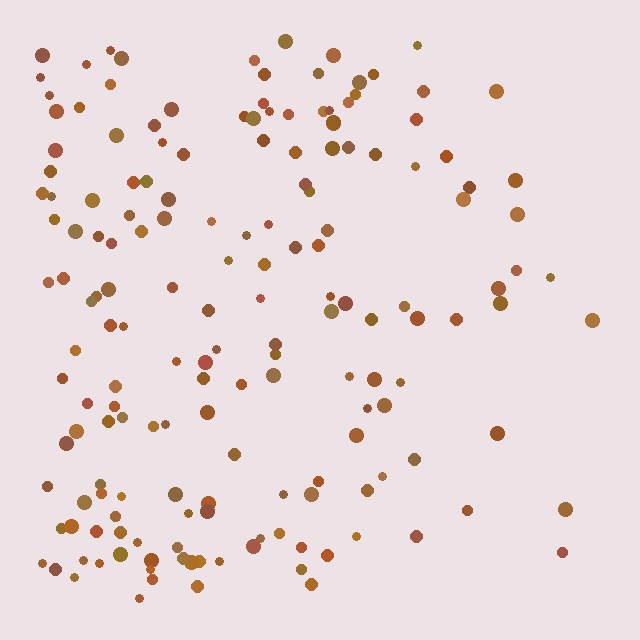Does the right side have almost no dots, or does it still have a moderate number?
Still a moderate number, just noticeably fewer than the left.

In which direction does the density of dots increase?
From right to left, with the left side densest.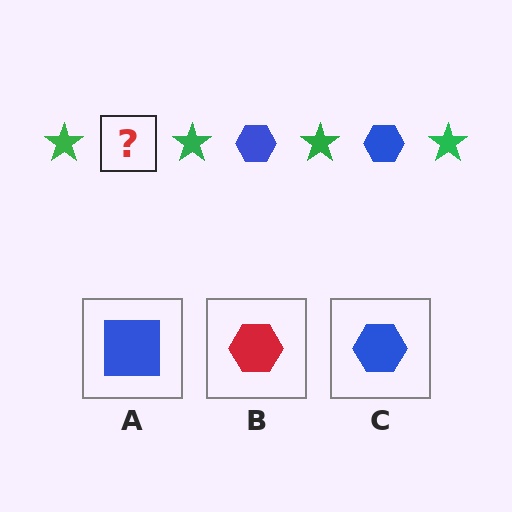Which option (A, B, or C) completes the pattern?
C.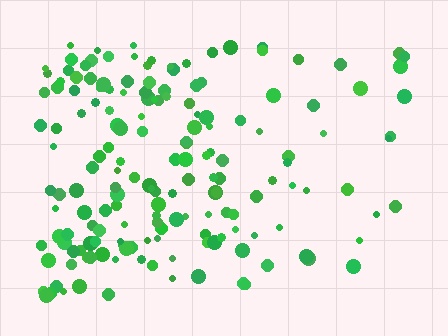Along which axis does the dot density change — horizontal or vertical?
Horizontal.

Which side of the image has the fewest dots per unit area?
The right.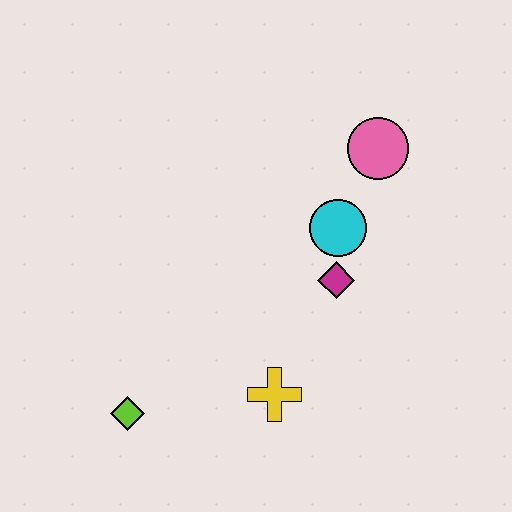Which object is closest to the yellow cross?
The magenta diamond is closest to the yellow cross.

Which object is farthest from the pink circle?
The lime diamond is farthest from the pink circle.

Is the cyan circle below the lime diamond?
No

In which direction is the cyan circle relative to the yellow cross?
The cyan circle is above the yellow cross.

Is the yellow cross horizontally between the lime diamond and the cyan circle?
Yes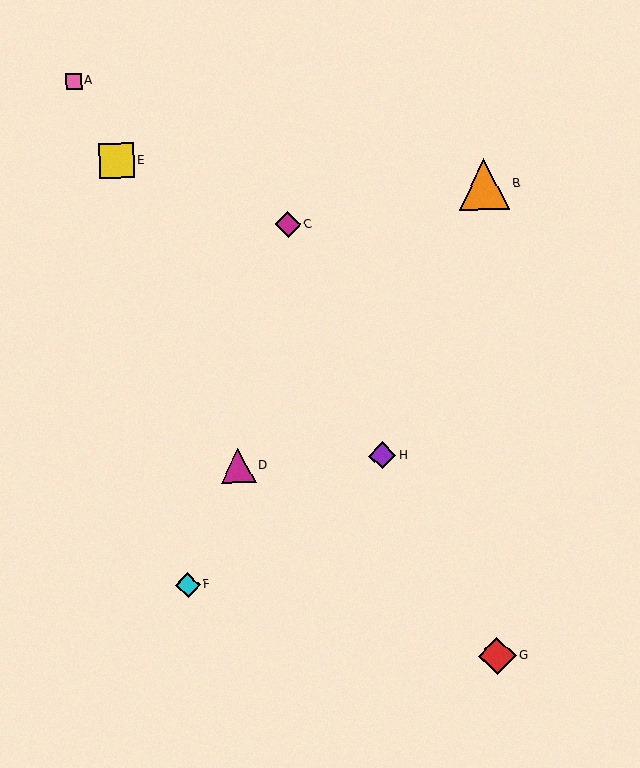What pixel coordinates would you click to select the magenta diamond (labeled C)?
Click at (288, 224) to select the magenta diamond C.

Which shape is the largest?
The orange triangle (labeled B) is the largest.